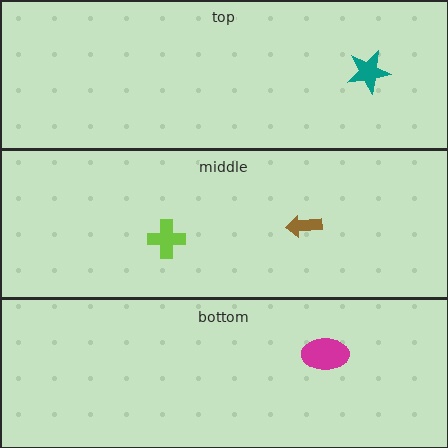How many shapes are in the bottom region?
1.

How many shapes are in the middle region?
2.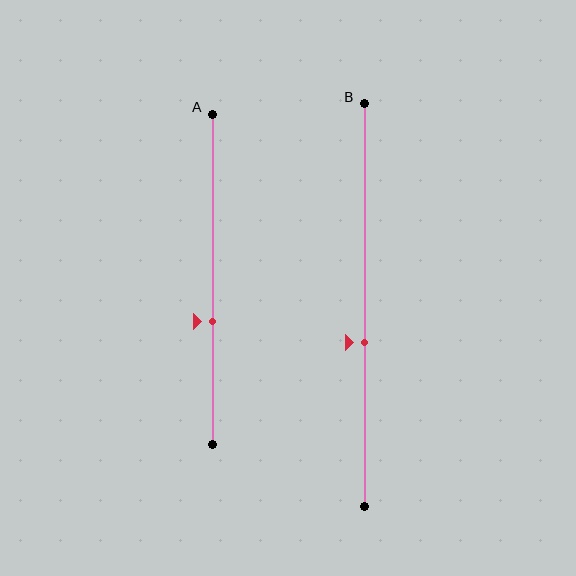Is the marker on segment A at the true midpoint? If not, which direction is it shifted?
No, the marker on segment A is shifted downward by about 13% of the segment length.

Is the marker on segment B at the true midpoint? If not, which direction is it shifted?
No, the marker on segment B is shifted downward by about 9% of the segment length.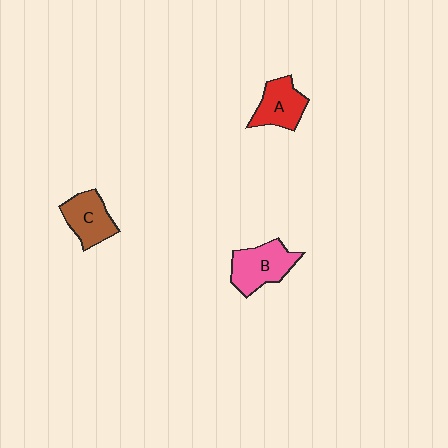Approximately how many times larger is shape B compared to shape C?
Approximately 1.2 times.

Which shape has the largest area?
Shape B (pink).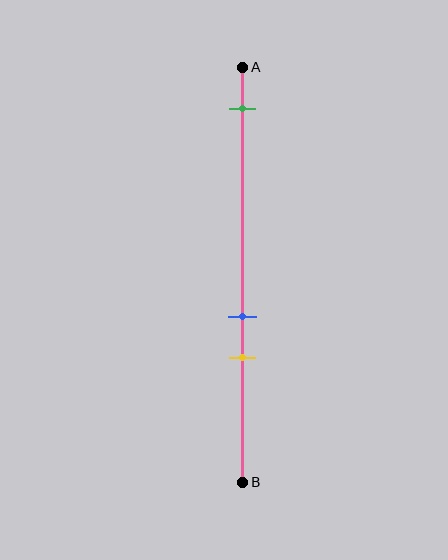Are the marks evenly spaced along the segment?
No, the marks are not evenly spaced.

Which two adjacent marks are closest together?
The blue and yellow marks are the closest adjacent pair.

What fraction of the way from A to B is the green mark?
The green mark is approximately 10% (0.1) of the way from A to B.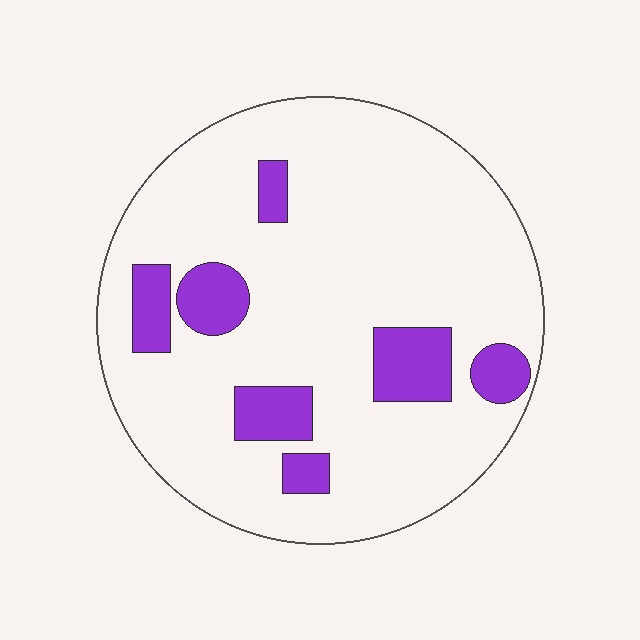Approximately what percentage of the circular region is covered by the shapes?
Approximately 15%.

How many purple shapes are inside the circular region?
7.